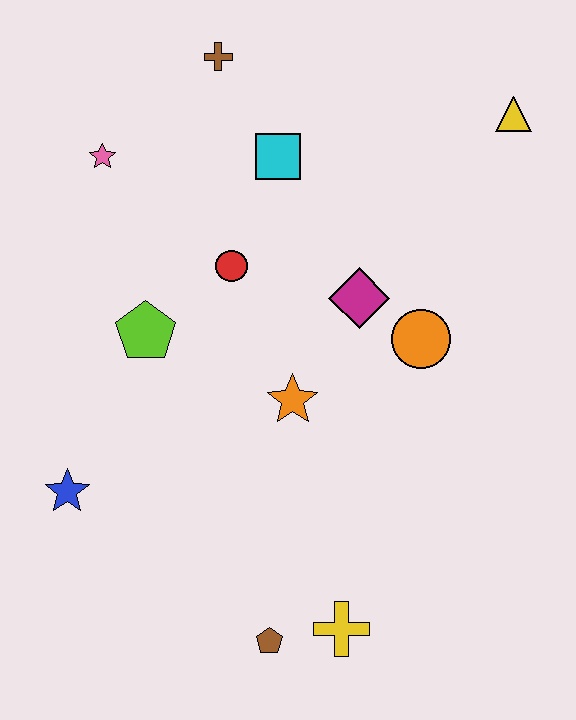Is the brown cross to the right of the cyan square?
No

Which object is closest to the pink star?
The brown cross is closest to the pink star.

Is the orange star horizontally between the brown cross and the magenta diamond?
Yes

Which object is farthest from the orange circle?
The blue star is farthest from the orange circle.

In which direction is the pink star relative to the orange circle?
The pink star is to the left of the orange circle.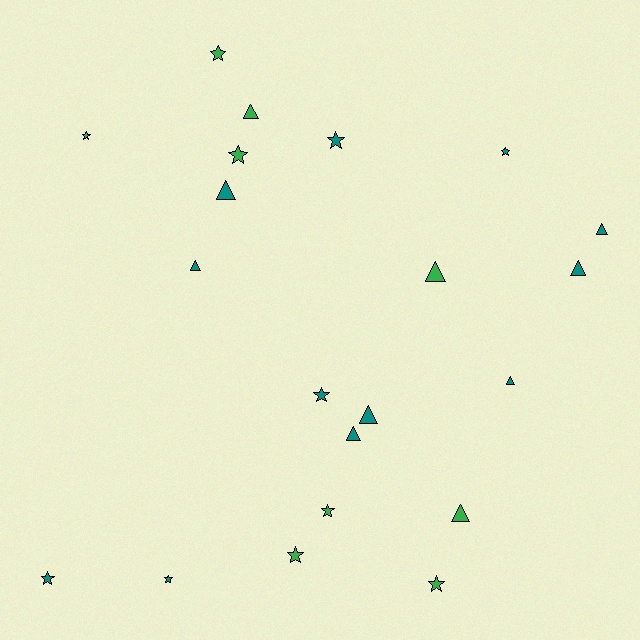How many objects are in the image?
There are 21 objects.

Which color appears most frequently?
Teal, with 12 objects.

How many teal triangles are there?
There are 7 teal triangles.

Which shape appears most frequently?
Star, with 11 objects.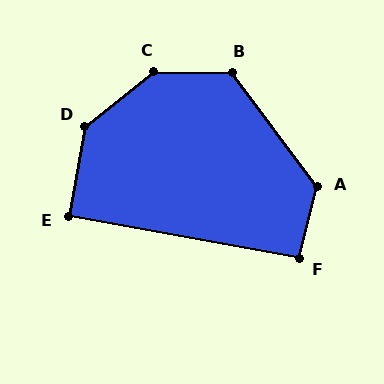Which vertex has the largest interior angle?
C, at approximately 141 degrees.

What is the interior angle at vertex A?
Approximately 128 degrees (obtuse).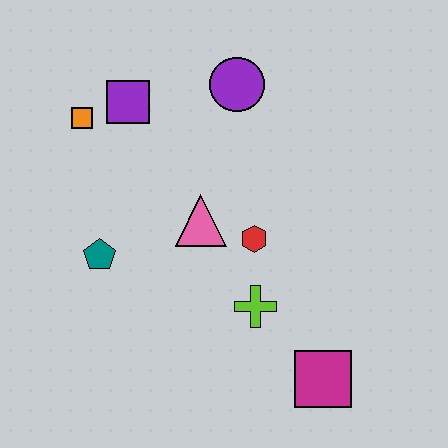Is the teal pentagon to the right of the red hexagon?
No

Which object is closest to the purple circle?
The purple square is closest to the purple circle.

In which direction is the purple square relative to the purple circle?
The purple square is to the left of the purple circle.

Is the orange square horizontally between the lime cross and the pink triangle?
No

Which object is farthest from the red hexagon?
The orange square is farthest from the red hexagon.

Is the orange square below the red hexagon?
No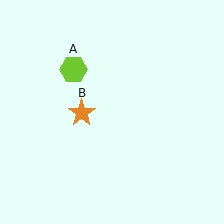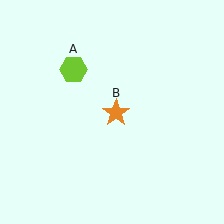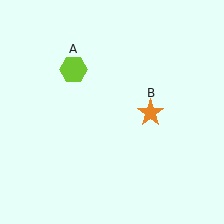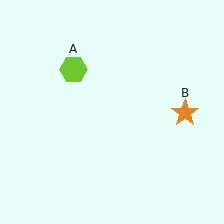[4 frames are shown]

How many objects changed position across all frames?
1 object changed position: orange star (object B).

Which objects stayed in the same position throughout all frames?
Lime hexagon (object A) remained stationary.